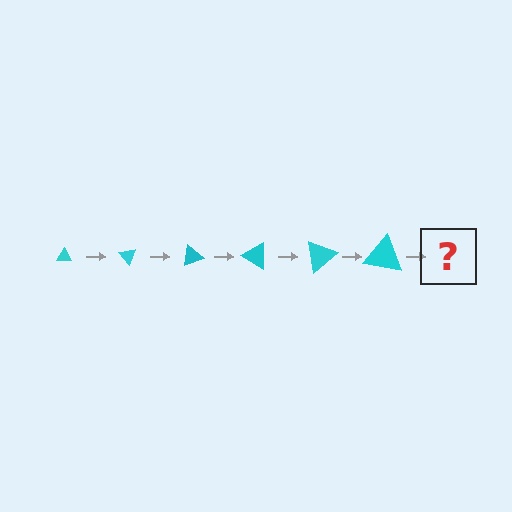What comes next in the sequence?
The next element should be a triangle, larger than the previous one and rotated 300 degrees from the start.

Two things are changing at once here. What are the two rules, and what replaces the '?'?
The two rules are that the triangle grows larger each step and it rotates 50 degrees each step. The '?' should be a triangle, larger than the previous one and rotated 300 degrees from the start.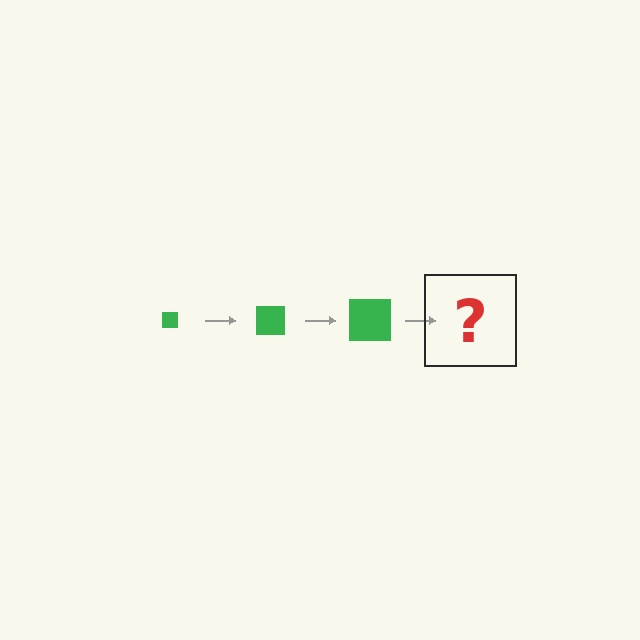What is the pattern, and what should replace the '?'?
The pattern is that the square gets progressively larger each step. The '?' should be a green square, larger than the previous one.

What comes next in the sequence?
The next element should be a green square, larger than the previous one.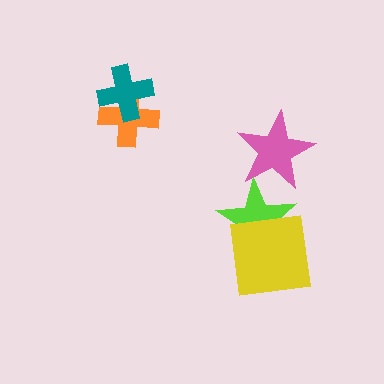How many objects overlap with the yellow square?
1 object overlaps with the yellow square.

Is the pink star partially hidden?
Yes, it is partially covered by another shape.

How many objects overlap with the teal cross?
1 object overlaps with the teal cross.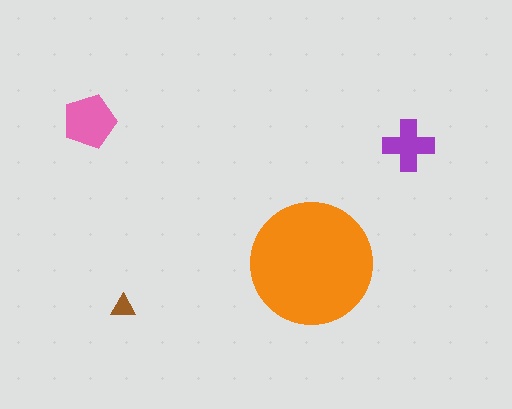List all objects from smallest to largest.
The brown triangle, the purple cross, the pink pentagon, the orange circle.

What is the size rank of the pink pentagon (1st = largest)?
2nd.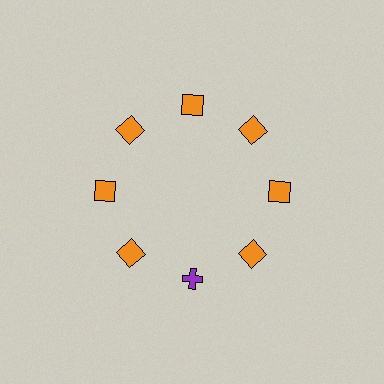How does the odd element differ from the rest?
It differs in both color (purple instead of orange) and shape (cross instead of square).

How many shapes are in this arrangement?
There are 8 shapes arranged in a ring pattern.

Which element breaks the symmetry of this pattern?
The purple cross at roughly the 6 o'clock position breaks the symmetry. All other shapes are orange squares.